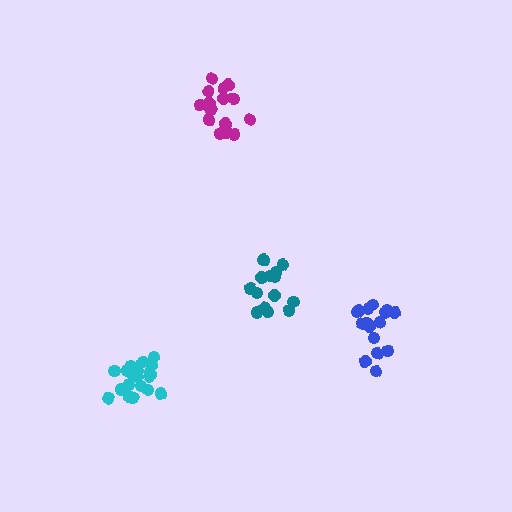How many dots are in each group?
Group 1: 15 dots, Group 2: 16 dots, Group 3: 16 dots, Group 4: 20 dots (67 total).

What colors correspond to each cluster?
The clusters are colored: teal, magenta, blue, cyan.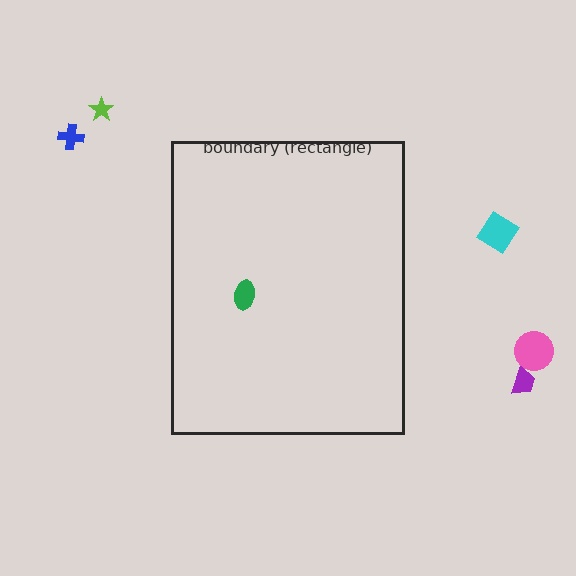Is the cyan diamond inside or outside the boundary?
Outside.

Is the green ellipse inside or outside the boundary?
Inside.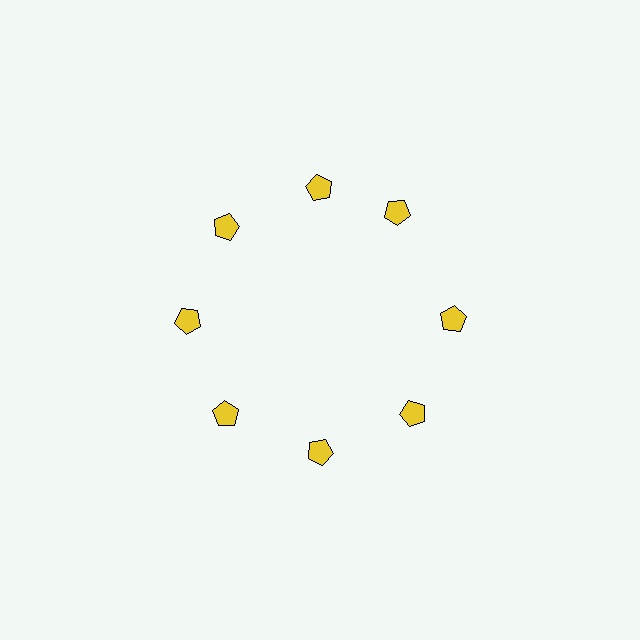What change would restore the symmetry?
The symmetry would be restored by rotating it back into even spacing with its neighbors so that all 8 pentagons sit at equal angles and equal distance from the center.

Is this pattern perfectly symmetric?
No. The 8 yellow pentagons are arranged in a ring, but one element near the 2 o'clock position is rotated out of alignment along the ring, breaking the 8-fold rotational symmetry.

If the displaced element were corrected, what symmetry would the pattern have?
It would have 8-fold rotational symmetry — the pattern would map onto itself every 45 degrees.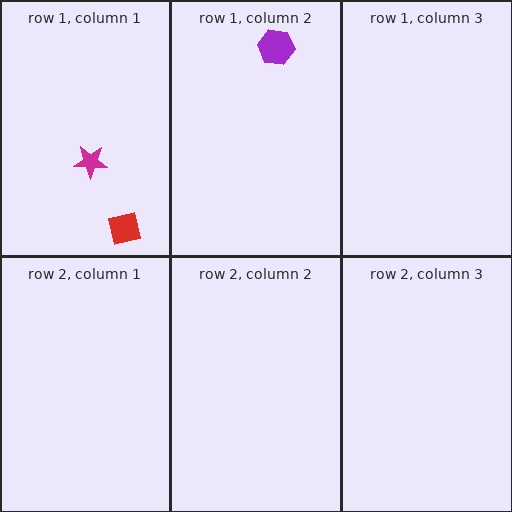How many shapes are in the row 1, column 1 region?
2.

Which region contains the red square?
The row 1, column 1 region.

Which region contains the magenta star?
The row 1, column 1 region.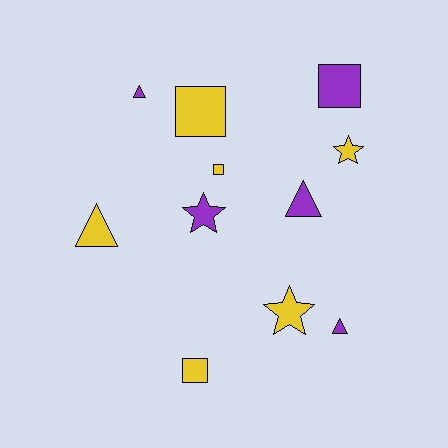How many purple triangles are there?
There are 3 purple triangles.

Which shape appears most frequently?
Triangle, with 4 objects.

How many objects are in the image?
There are 11 objects.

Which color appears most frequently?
Yellow, with 6 objects.